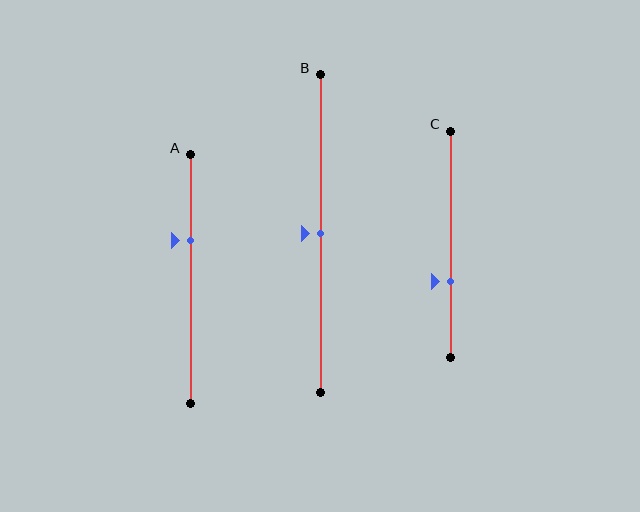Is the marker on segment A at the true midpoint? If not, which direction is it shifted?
No, the marker on segment A is shifted upward by about 15% of the segment length.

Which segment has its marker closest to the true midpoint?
Segment B has its marker closest to the true midpoint.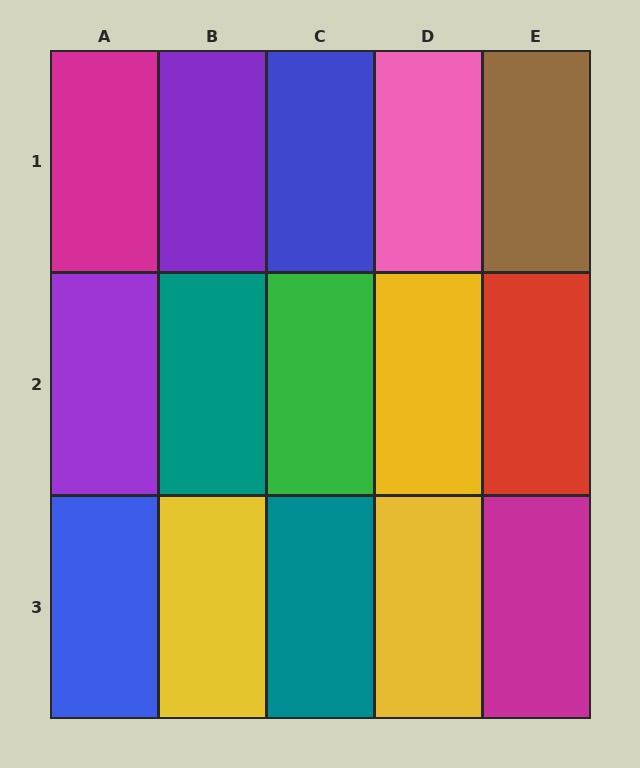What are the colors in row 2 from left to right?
Purple, teal, green, yellow, red.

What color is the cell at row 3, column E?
Magenta.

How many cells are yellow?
3 cells are yellow.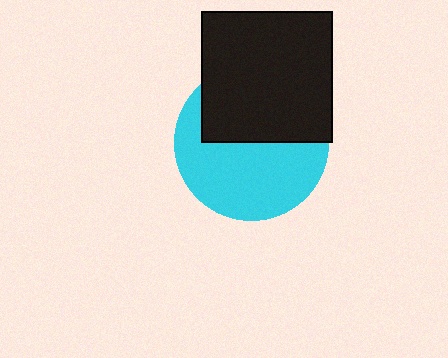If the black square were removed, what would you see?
You would see the complete cyan circle.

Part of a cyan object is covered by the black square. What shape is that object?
It is a circle.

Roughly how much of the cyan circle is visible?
About half of it is visible (roughly 56%).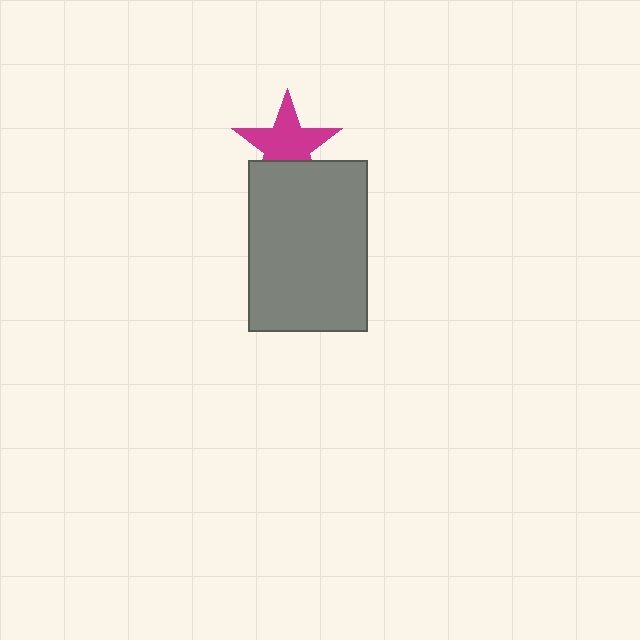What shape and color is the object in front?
The object in front is a gray rectangle.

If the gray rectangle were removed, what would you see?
You would see the complete magenta star.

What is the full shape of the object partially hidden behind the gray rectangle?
The partially hidden object is a magenta star.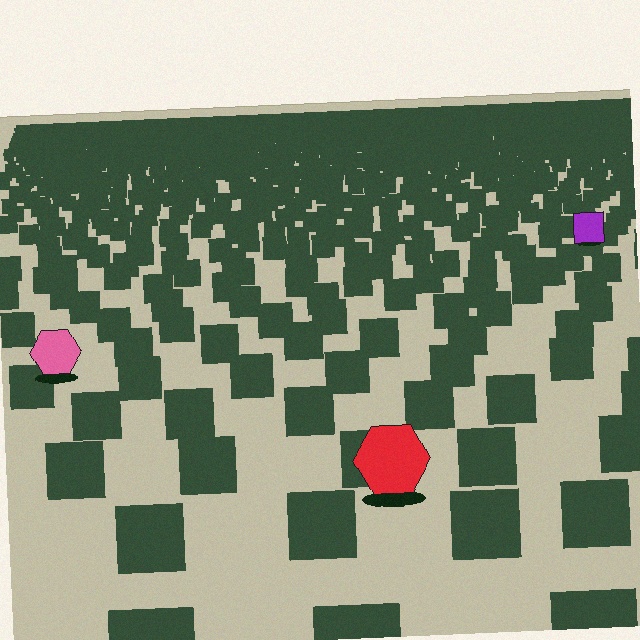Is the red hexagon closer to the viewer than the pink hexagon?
Yes. The red hexagon is closer — you can tell from the texture gradient: the ground texture is coarser near it.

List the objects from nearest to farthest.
From nearest to farthest: the red hexagon, the pink hexagon, the purple square.